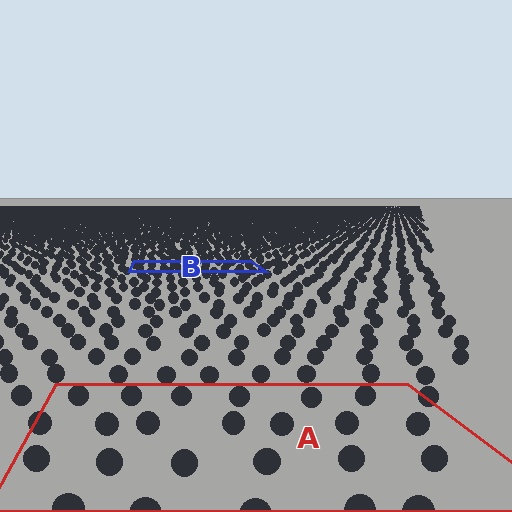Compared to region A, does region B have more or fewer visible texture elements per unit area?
Region B has more texture elements per unit area — they are packed more densely because it is farther away.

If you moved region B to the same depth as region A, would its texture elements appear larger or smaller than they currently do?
They would appear larger. At a closer depth, the same texture elements are projected at a bigger on-screen size.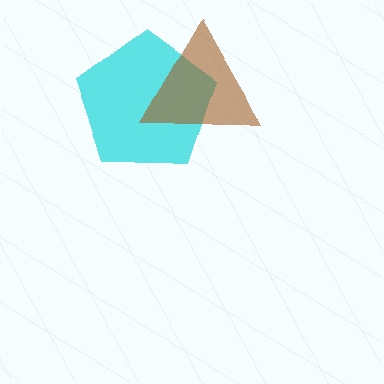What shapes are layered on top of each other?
The layered shapes are: a cyan pentagon, a brown triangle.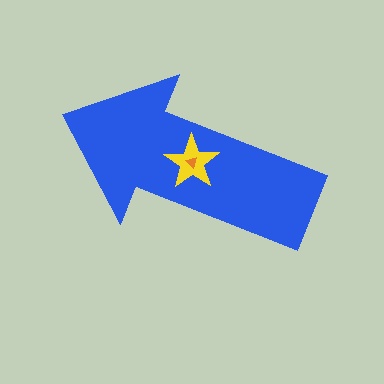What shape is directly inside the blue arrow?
The yellow star.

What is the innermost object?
The orange triangle.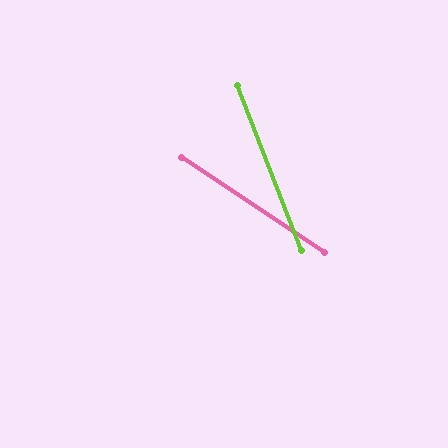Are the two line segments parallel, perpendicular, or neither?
Neither parallel nor perpendicular — they differ by about 35°.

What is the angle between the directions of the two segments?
Approximately 35 degrees.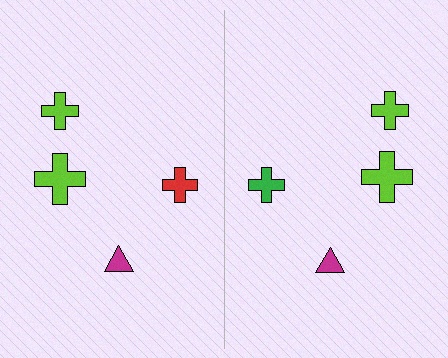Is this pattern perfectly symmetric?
No, the pattern is not perfectly symmetric. The green cross on the right side breaks the symmetry — its mirror counterpart is red.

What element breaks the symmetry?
The green cross on the right side breaks the symmetry — its mirror counterpart is red.